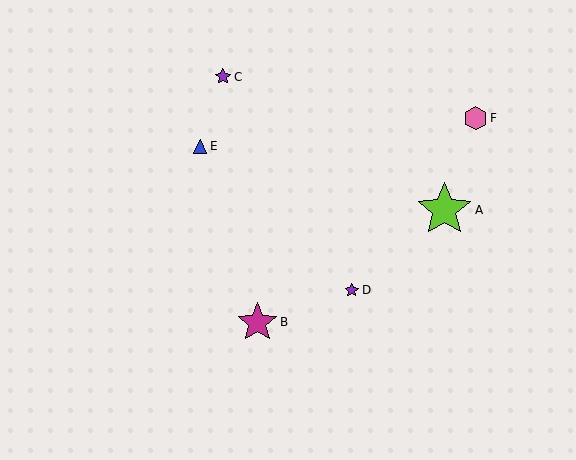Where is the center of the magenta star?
The center of the magenta star is at (257, 322).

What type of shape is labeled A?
Shape A is a lime star.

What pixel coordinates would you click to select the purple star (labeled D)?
Click at (352, 290) to select the purple star D.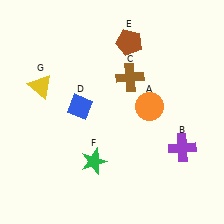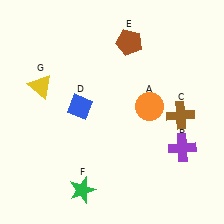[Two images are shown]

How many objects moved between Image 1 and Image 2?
2 objects moved between the two images.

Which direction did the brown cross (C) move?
The brown cross (C) moved right.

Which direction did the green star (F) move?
The green star (F) moved down.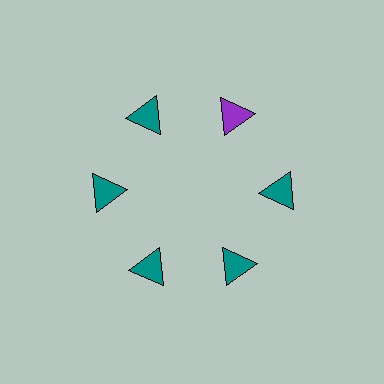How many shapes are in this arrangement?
There are 6 shapes arranged in a ring pattern.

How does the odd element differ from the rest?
It has a different color: purple instead of teal.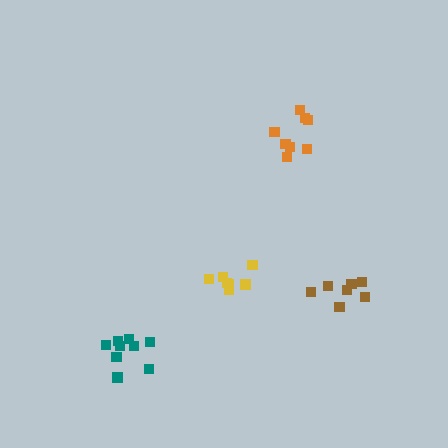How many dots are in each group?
Group 1: 8 dots, Group 2: 9 dots, Group 3: 7 dots, Group 4: 7 dots (31 total).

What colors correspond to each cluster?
The clusters are colored: orange, teal, yellow, brown.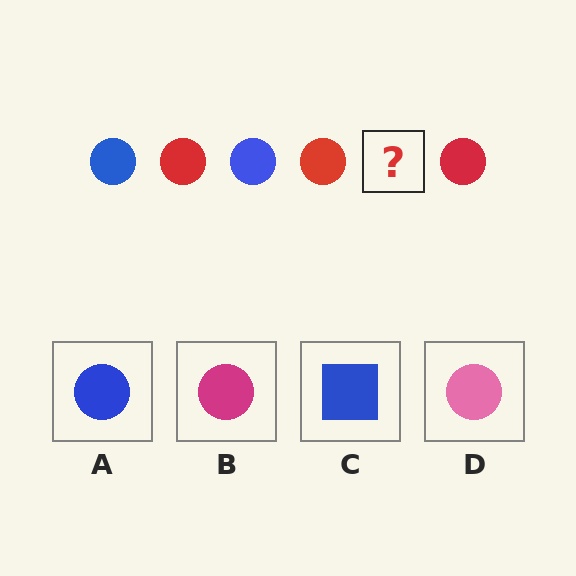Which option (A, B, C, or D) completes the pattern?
A.